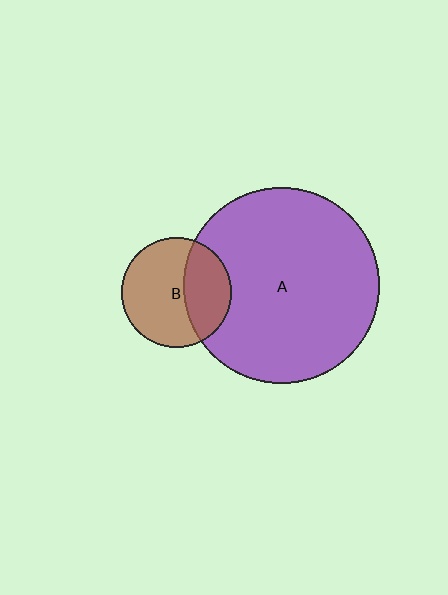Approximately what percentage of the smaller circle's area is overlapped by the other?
Approximately 35%.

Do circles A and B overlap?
Yes.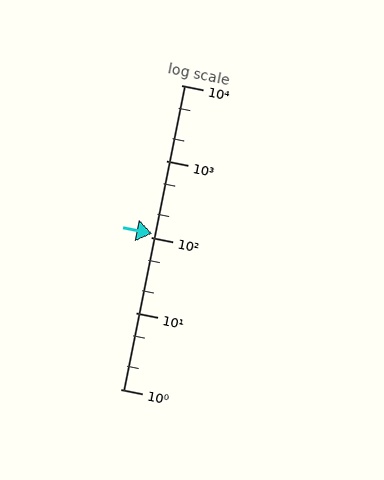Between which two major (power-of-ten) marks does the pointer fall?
The pointer is between 100 and 1000.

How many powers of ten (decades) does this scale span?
The scale spans 4 decades, from 1 to 10000.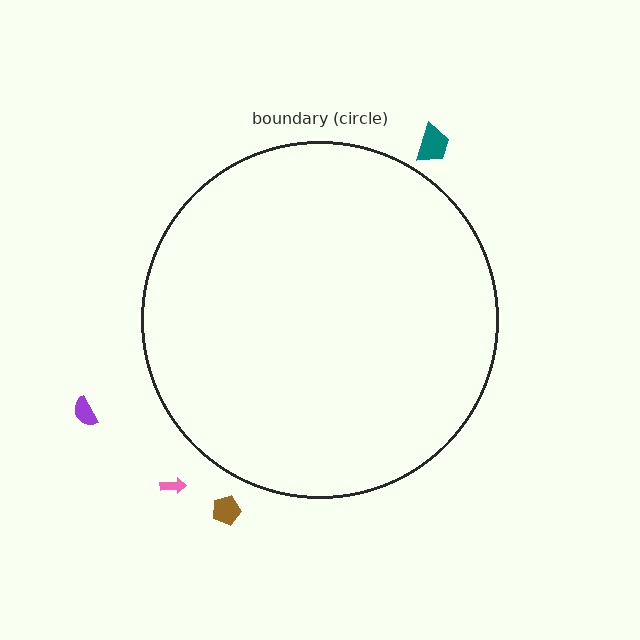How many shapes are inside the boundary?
0 inside, 4 outside.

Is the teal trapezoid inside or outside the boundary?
Outside.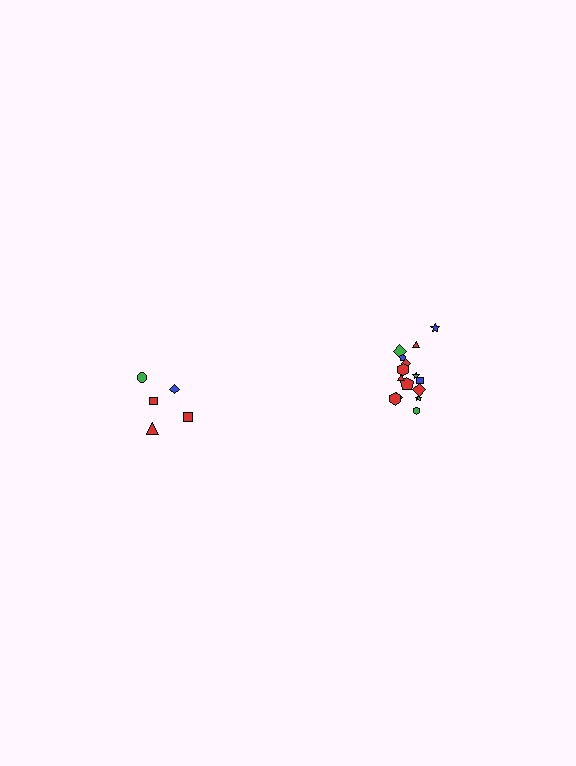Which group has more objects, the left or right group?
The right group.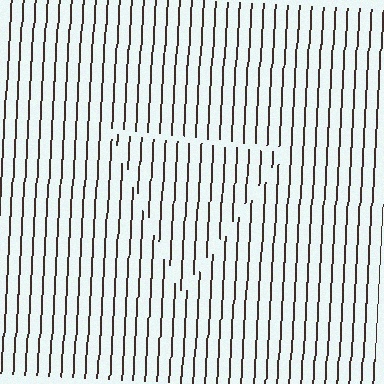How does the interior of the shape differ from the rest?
The interior of the shape contains the same grating, shifted by half a period — the contour is defined by the phase discontinuity where line-ends from the inner and outer gratings abut.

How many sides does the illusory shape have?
3 sides — the line-ends trace a triangle.